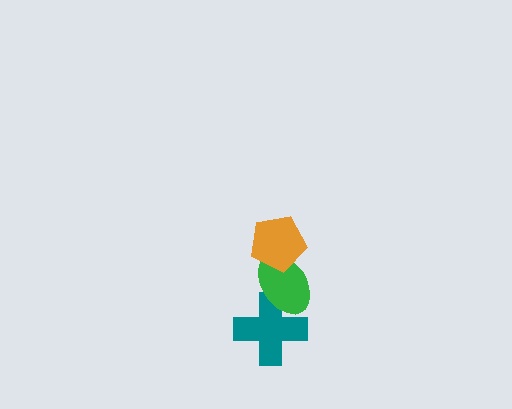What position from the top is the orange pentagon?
The orange pentagon is 1st from the top.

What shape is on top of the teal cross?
The green ellipse is on top of the teal cross.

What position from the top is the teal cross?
The teal cross is 3rd from the top.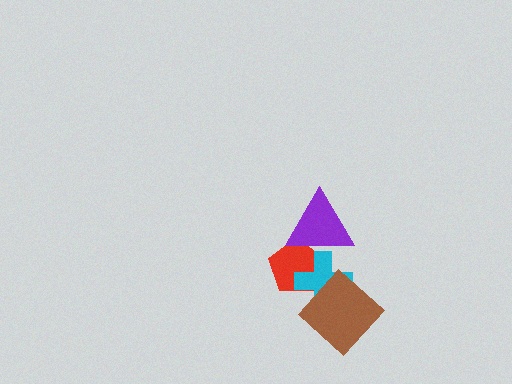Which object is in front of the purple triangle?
The cyan cross is in front of the purple triangle.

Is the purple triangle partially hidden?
Yes, it is partially covered by another shape.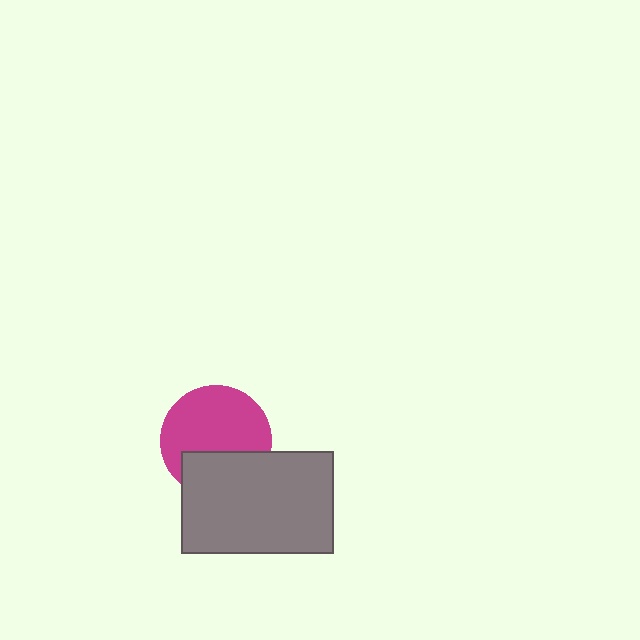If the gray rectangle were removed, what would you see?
You would see the complete magenta circle.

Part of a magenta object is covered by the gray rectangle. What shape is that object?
It is a circle.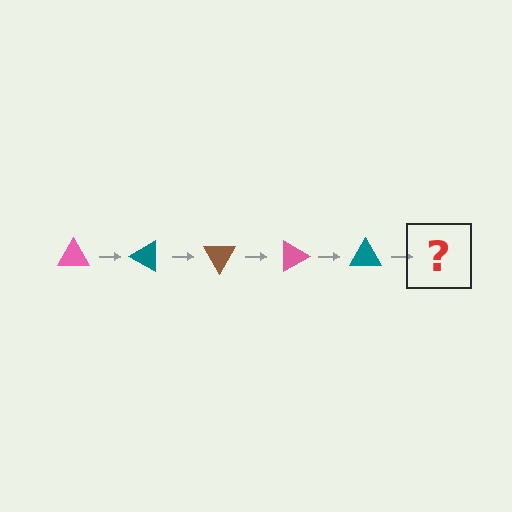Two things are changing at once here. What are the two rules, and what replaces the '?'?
The two rules are that it rotates 30 degrees each step and the color cycles through pink, teal, and brown. The '?' should be a brown triangle, rotated 150 degrees from the start.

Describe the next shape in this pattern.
It should be a brown triangle, rotated 150 degrees from the start.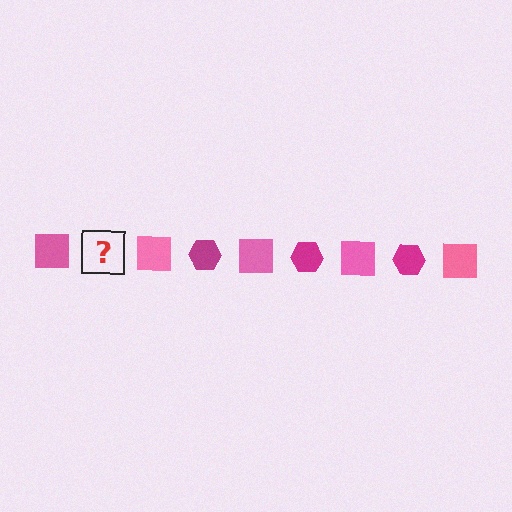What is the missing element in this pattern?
The missing element is a magenta hexagon.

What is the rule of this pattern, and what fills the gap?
The rule is that the pattern alternates between pink square and magenta hexagon. The gap should be filled with a magenta hexagon.